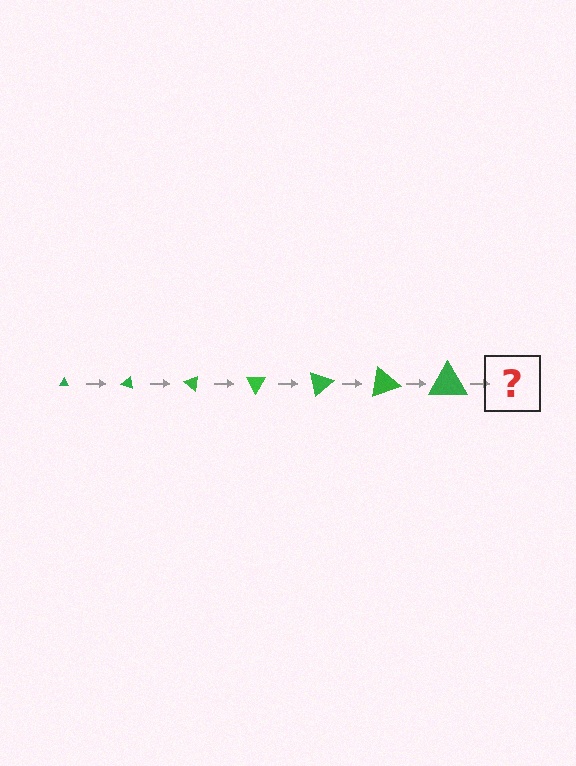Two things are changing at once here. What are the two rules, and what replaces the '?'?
The two rules are that the triangle grows larger each step and it rotates 20 degrees each step. The '?' should be a triangle, larger than the previous one and rotated 140 degrees from the start.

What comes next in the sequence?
The next element should be a triangle, larger than the previous one and rotated 140 degrees from the start.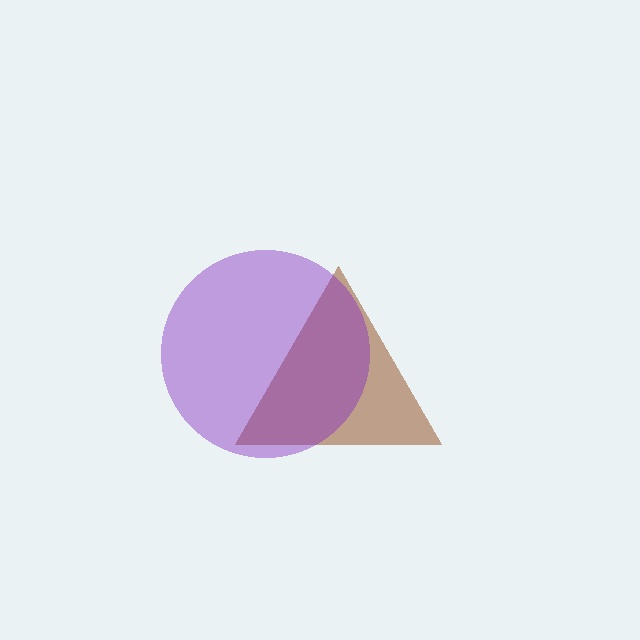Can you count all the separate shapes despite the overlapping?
Yes, there are 2 separate shapes.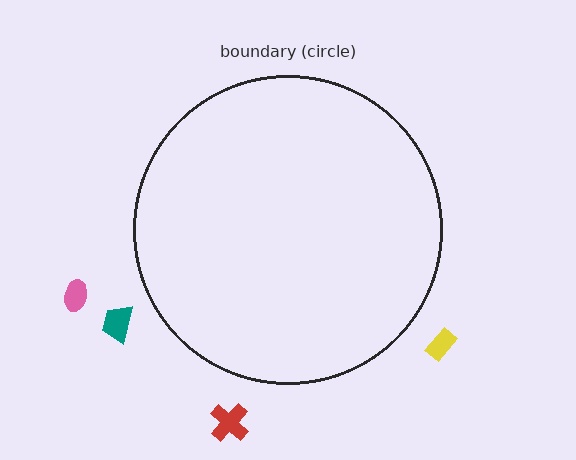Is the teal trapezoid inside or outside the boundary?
Outside.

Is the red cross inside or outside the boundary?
Outside.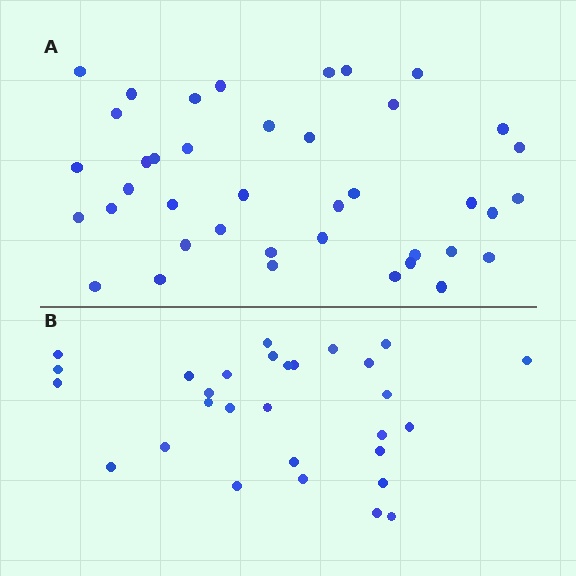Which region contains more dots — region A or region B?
Region A (the top region) has more dots.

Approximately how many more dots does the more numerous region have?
Region A has roughly 12 or so more dots than region B.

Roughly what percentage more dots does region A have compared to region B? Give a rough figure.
About 40% more.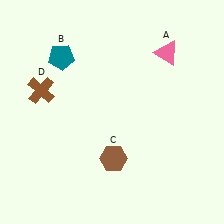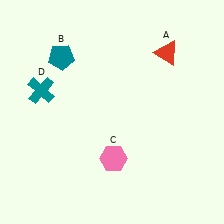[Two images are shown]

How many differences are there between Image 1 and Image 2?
There are 3 differences between the two images.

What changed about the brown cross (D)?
In Image 1, D is brown. In Image 2, it changed to teal.